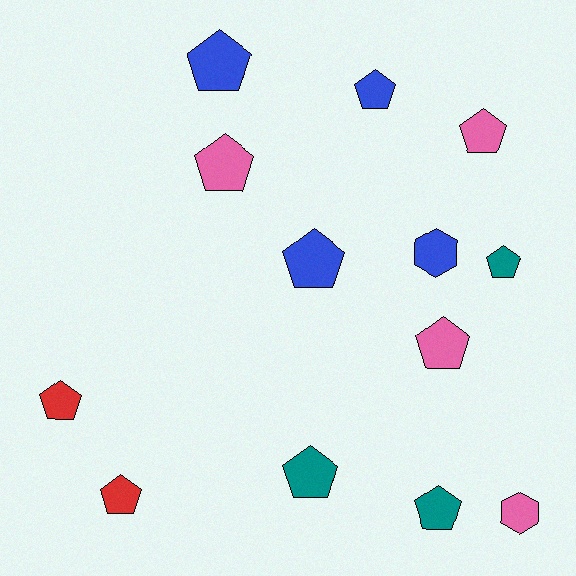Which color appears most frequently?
Blue, with 4 objects.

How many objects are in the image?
There are 13 objects.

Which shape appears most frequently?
Pentagon, with 11 objects.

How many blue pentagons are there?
There are 3 blue pentagons.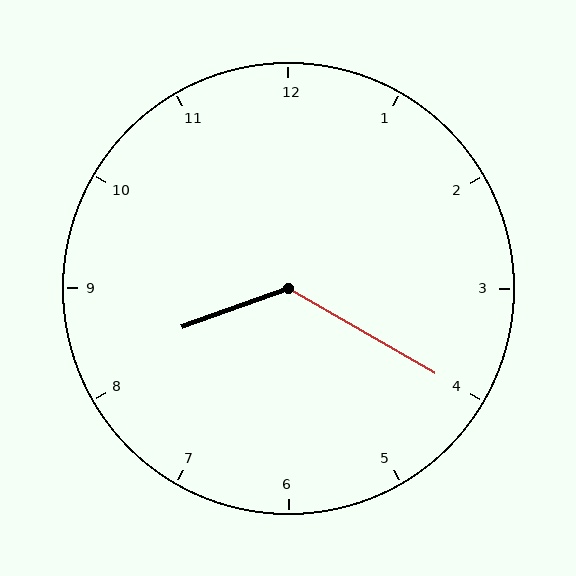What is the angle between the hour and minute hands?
Approximately 130 degrees.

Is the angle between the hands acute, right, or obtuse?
It is obtuse.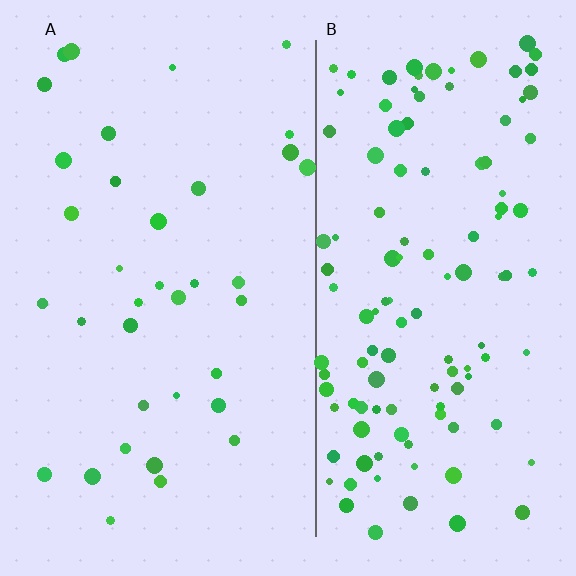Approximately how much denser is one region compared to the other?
Approximately 3.5× — region B over region A.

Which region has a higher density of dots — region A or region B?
B (the right).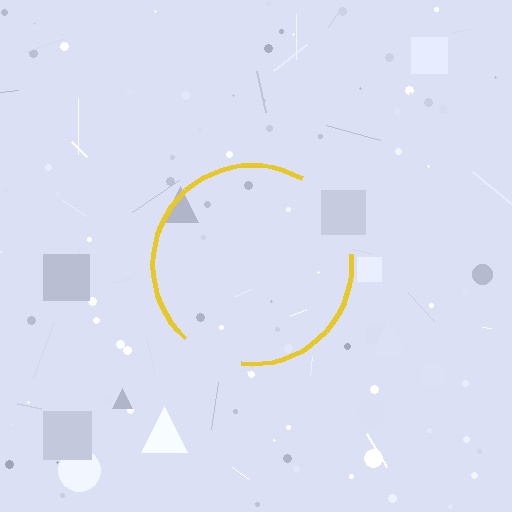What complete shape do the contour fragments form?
The contour fragments form a circle.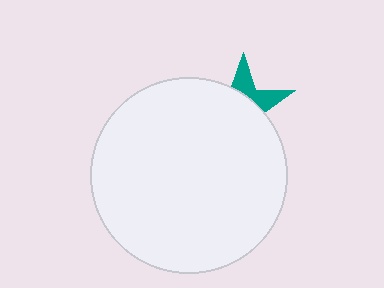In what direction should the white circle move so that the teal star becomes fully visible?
The white circle should move down. That is the shortest direction to clear the overlap and leave the teal star fully visible.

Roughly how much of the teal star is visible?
A small part of it is visible (roughly 31%).